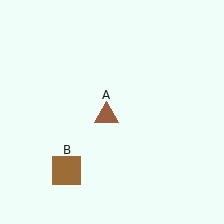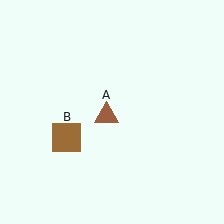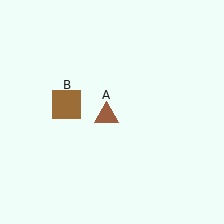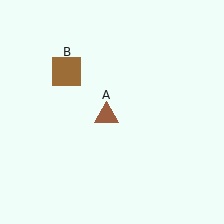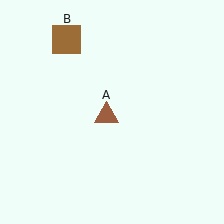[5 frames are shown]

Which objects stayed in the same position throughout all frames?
Brown triangle (object A) remained stationary.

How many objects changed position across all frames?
1 object changed position: brown square (object B).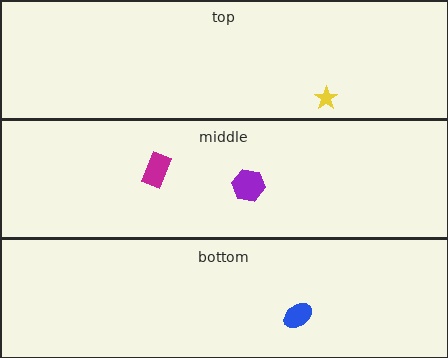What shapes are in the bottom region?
The blue ellipse.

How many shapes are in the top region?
1.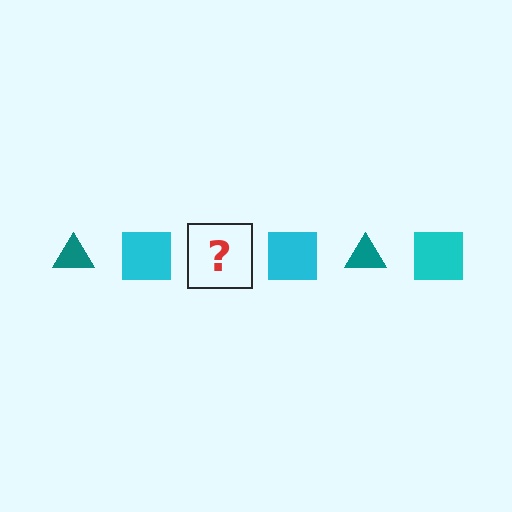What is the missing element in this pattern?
The missing element is a teal triangle.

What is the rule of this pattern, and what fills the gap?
The rule is that the pattern alternates between teal triangle and cyan square. The gap should be filled with a teal triangle.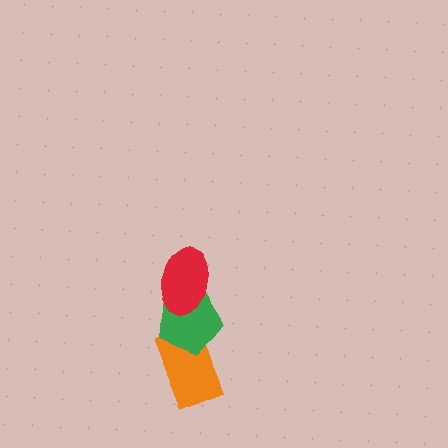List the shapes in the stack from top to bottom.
From top to bottom: the red ellipse, the green pentagon, the orange rectangle.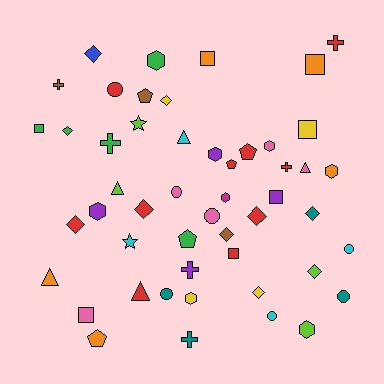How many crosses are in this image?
There are 6 crosses.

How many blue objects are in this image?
There is 1 blue object.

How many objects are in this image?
There are 50 objects.